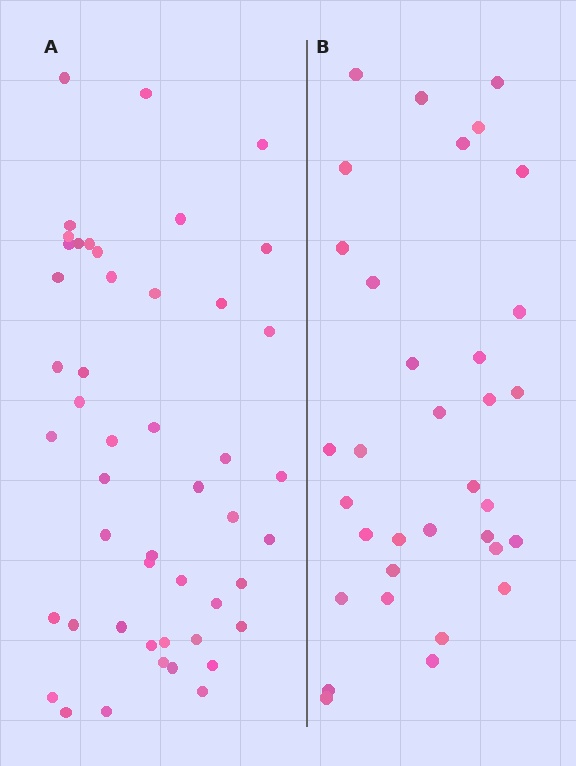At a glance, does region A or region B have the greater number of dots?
Region A (the left region) has more dots.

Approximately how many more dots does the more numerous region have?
Region A has approximately 15 more dots than region B.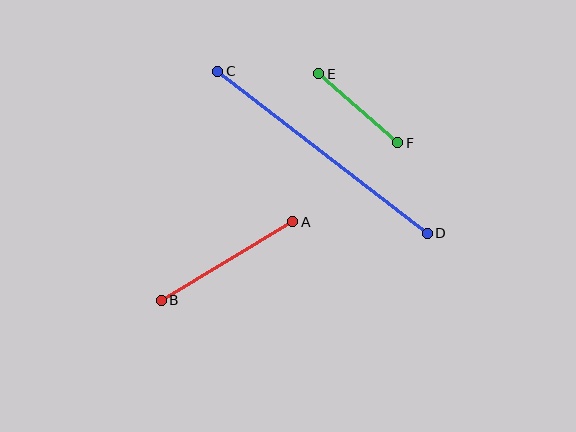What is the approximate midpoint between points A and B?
The midpoint is at approximately (227, 261) pixels.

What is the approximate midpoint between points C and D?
The midpoint is at approximately (322, 152) pixels.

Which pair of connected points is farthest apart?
Points C and D are farthest apart.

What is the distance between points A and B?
The distance is approximately 153 pixels.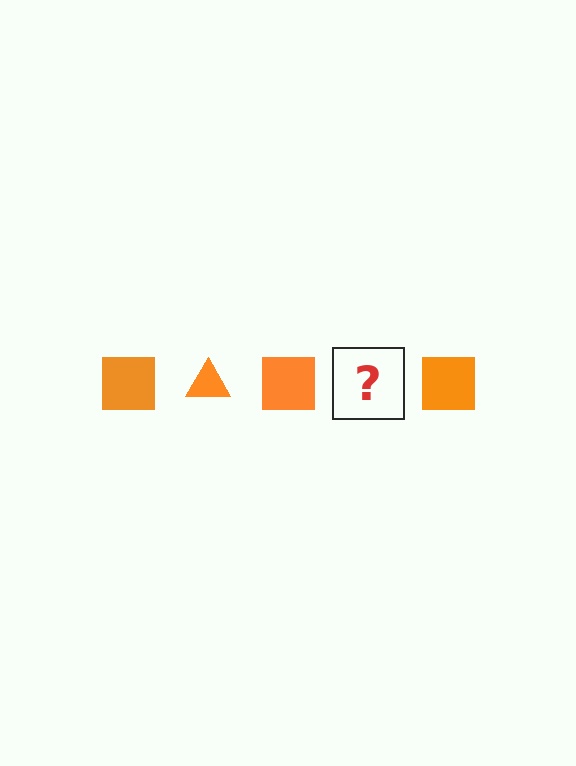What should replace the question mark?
The question mark should be replaced with an orange triangle.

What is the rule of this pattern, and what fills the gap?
The rule is that the pattern cycles through square, triangle shapes in orange. The gap should be filled with an orange triangle.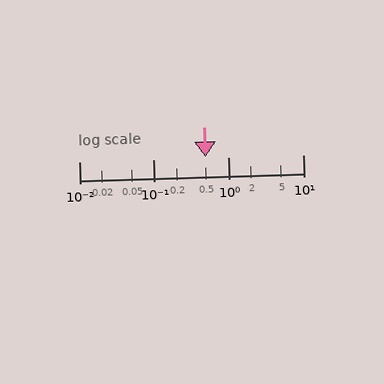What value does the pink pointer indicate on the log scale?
The pointer indicates approximately 0.49.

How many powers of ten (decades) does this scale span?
The scale spans 3 decades, from 0.01 to 10.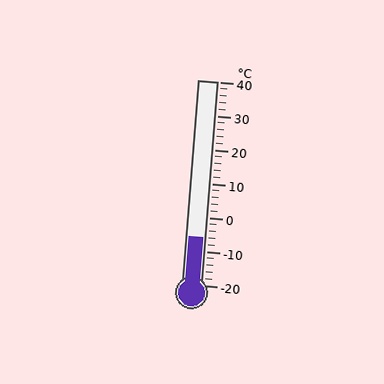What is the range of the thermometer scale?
The thermometer scale ranges from -20°C to 40°C.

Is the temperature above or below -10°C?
The temperature is above -10°C.